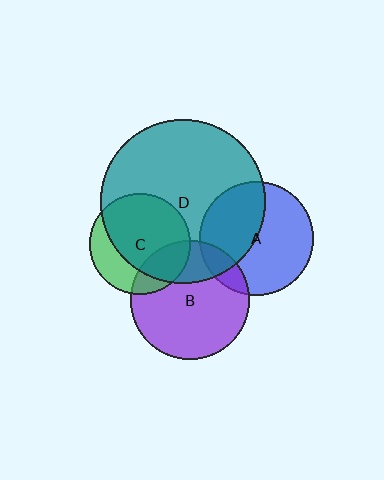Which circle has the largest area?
Circle D (teal).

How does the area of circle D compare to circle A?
Approximately 2.1 times.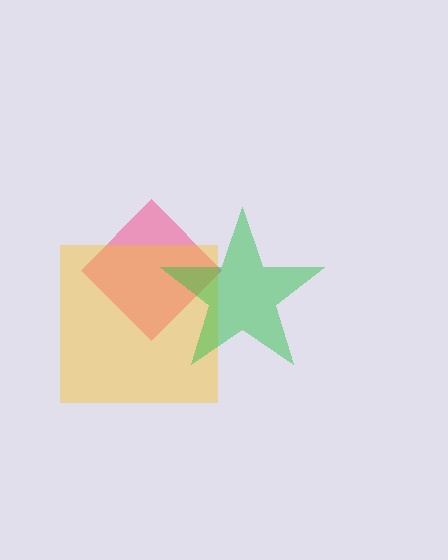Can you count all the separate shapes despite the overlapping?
Yes, there are 3 separate shapes.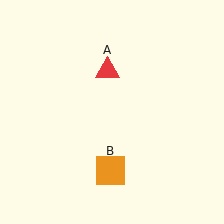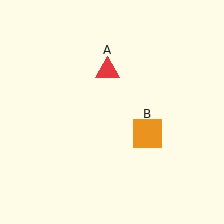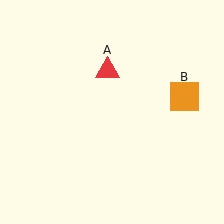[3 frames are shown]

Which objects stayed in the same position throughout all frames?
Red triangle (object A) remained stationary.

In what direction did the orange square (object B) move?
The orange square (object B) moved up and to the right.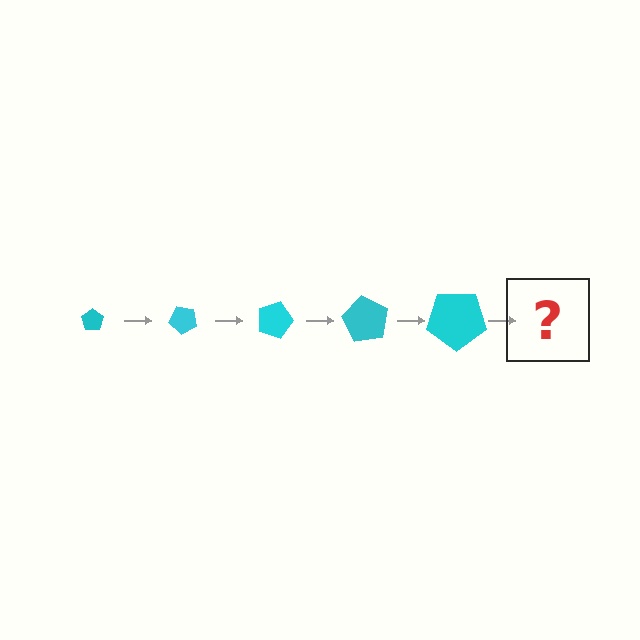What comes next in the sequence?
The next element should be a pentagon, larger than the previous one and rotated 225 degrees from the start.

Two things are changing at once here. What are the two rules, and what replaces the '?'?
The two rules are that the pentagon grows larger each step and it rotates 45 degrees each step. The '?' should be a pentagon, larger than the previous one and rotated 225 degrees from the start.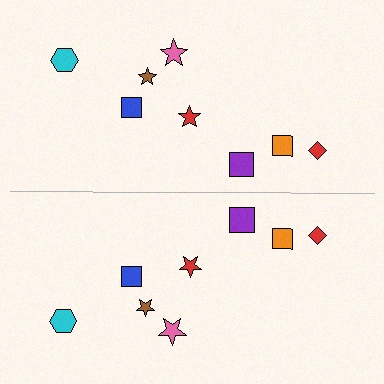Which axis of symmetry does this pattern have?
The pattern has a horizontal axis of symmetry running through the center of the image.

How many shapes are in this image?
There are 16 shapes in this image.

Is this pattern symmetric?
Yes, this pattern has bilateral (reflection) symmetry.